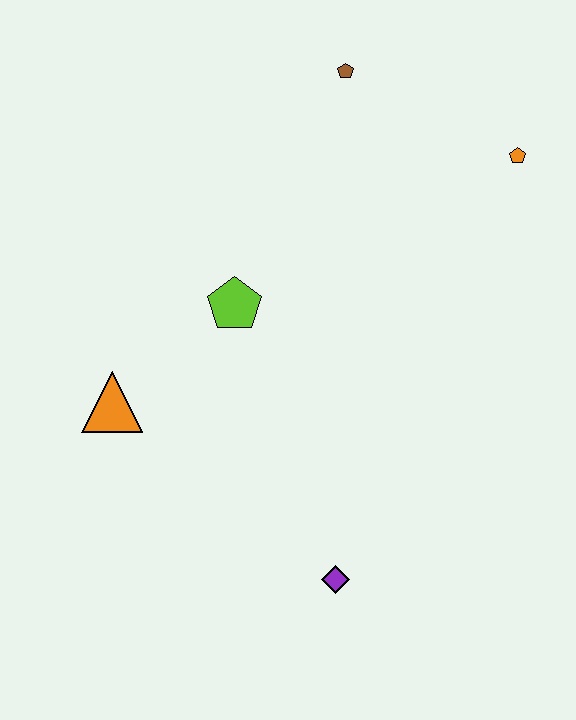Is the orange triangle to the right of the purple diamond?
No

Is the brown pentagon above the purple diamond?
Yes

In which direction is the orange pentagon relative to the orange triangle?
The orange pentagon is to the right of the orange triangle.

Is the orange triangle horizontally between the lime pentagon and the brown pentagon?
No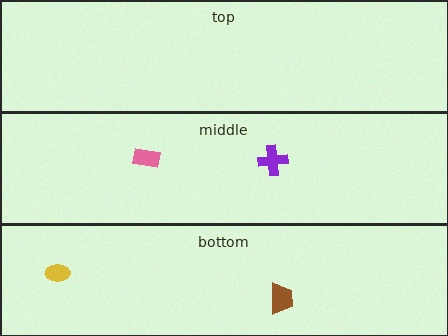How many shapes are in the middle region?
2.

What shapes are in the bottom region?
The yellow ellipse, the brown trapezoid.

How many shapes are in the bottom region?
2.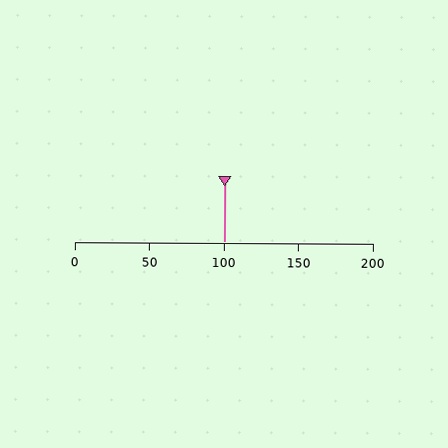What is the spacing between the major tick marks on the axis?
The major ticks are spaced 50 apart.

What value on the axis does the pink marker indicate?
The marker indicates approximately 100.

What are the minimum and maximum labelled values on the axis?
The axis runs from 0 to 200.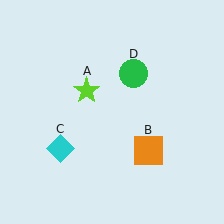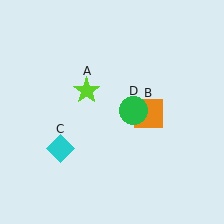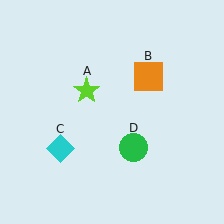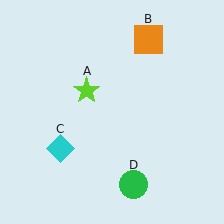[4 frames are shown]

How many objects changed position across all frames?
2 objects changed position: orange square (object B), green circle (object D).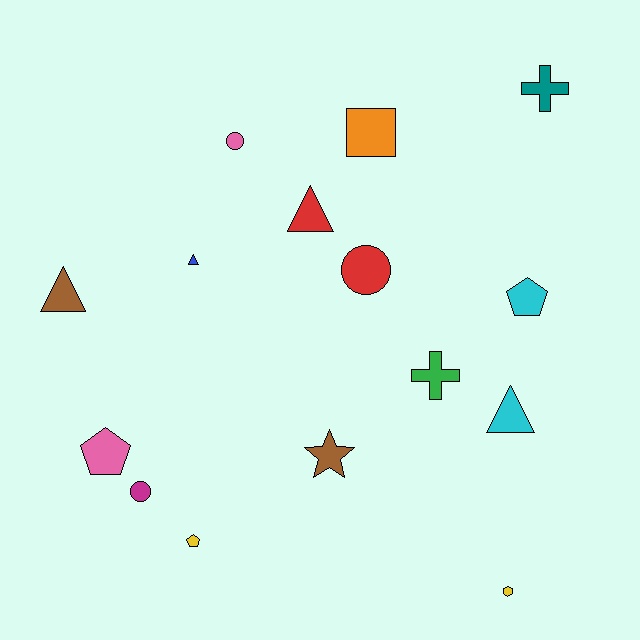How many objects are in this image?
There are 15 objects.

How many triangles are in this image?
There are 4 triangles.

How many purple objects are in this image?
There are no purple objects.